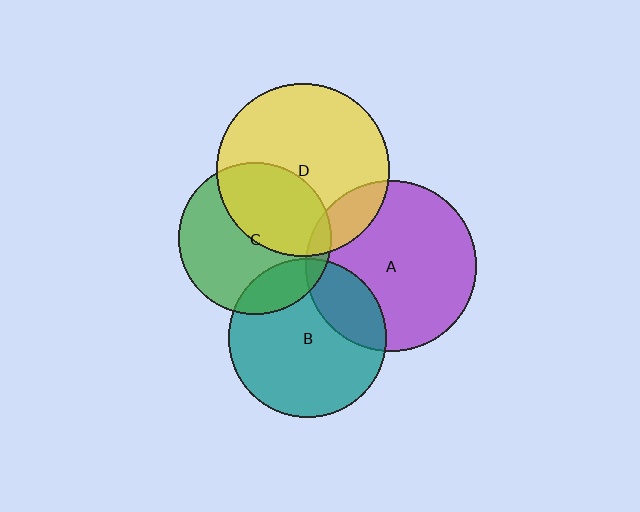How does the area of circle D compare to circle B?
Approximately 1.2 times.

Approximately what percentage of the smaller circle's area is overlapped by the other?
Approximately 25%.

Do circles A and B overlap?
Yes.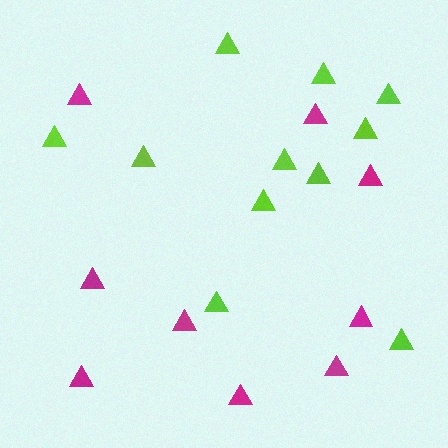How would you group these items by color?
There are 2 groups: one group of magenta triangles (9) and one group of lime triangles (11).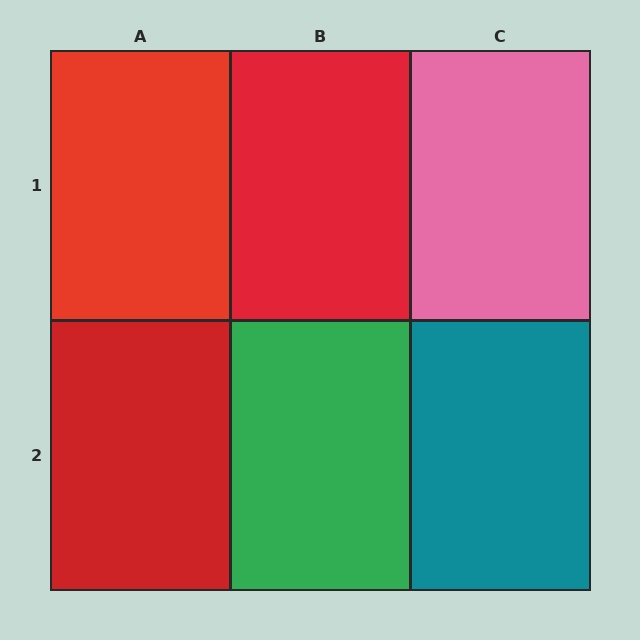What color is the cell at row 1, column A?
Red.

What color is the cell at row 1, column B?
Red.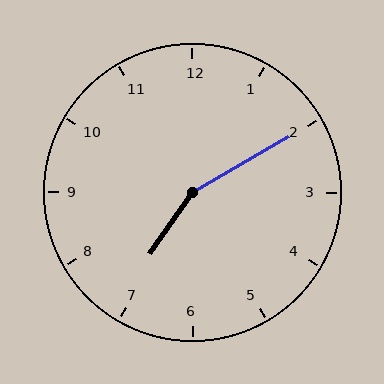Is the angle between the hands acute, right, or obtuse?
It is obtuse.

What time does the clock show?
7:10.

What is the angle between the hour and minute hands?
Approximately 155 degrees.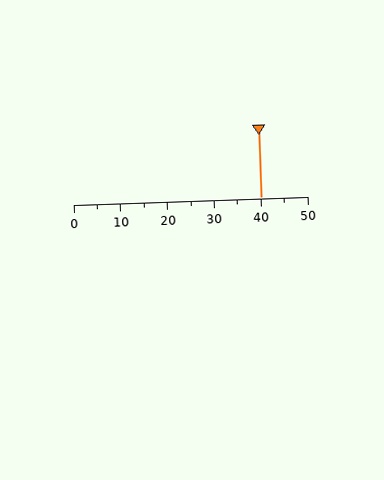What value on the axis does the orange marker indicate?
The marker indicates approximately 40.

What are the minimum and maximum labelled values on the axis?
The axis runs from 0 to 50.